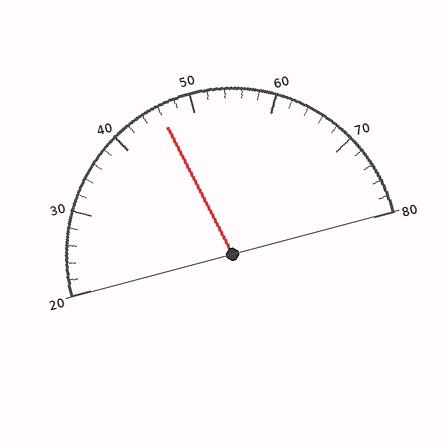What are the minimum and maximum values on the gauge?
The gauge ranges from 20 to 80.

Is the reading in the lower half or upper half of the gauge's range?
The reading is in the lower half of the range (20 to 80).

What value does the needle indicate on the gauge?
The needle indicates approximately 46.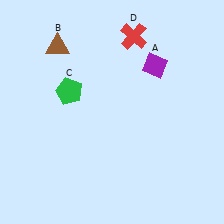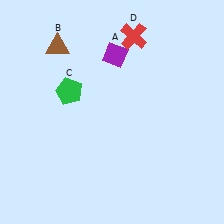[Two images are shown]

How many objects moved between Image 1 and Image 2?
1 object moved between the two images.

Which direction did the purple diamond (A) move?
The purple diamond (A) moved left.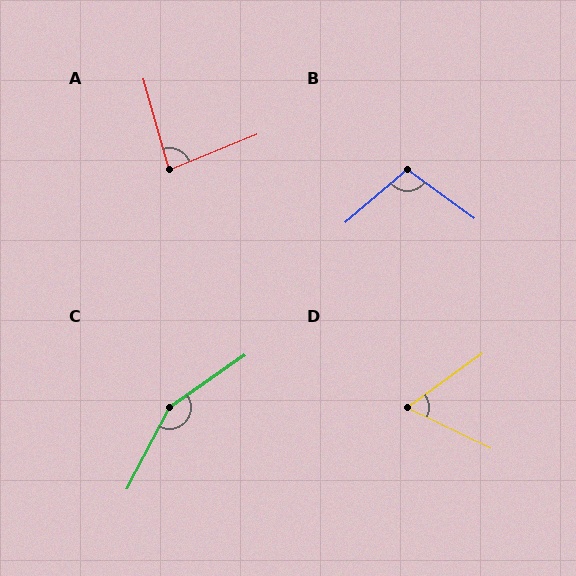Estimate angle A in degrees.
Approximately 84 degrees.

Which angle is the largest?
C, at approximately 152 degrees.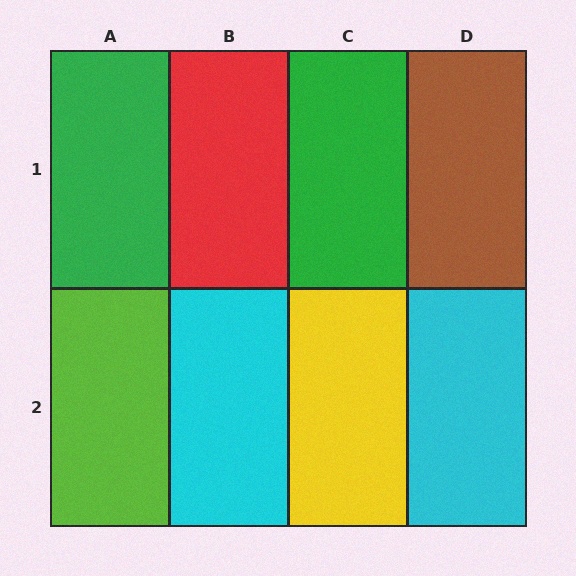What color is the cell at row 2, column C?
Yellow.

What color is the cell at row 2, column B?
Cyan.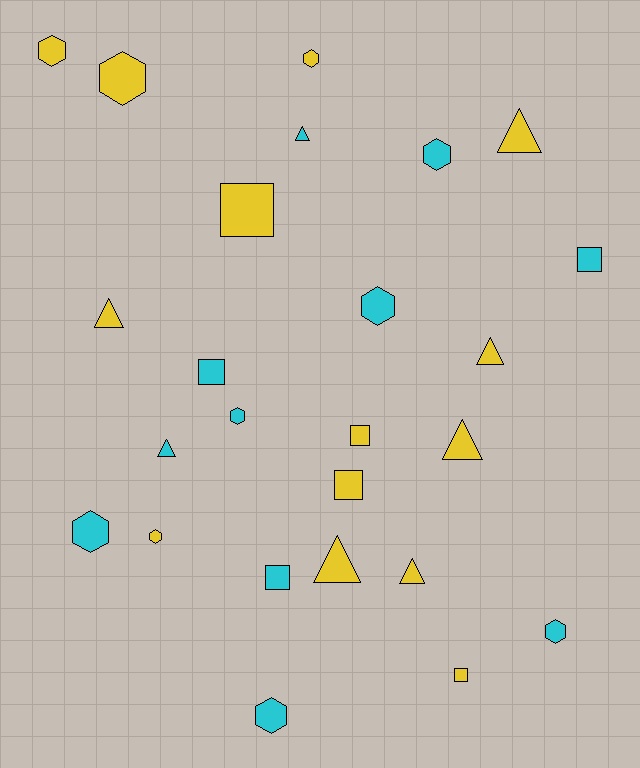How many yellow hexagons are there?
There are 4 yellow hexagons.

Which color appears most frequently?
Yellow, with 14 objects.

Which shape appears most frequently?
Hexagon, with 10 objects.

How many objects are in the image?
There are 25 objects.